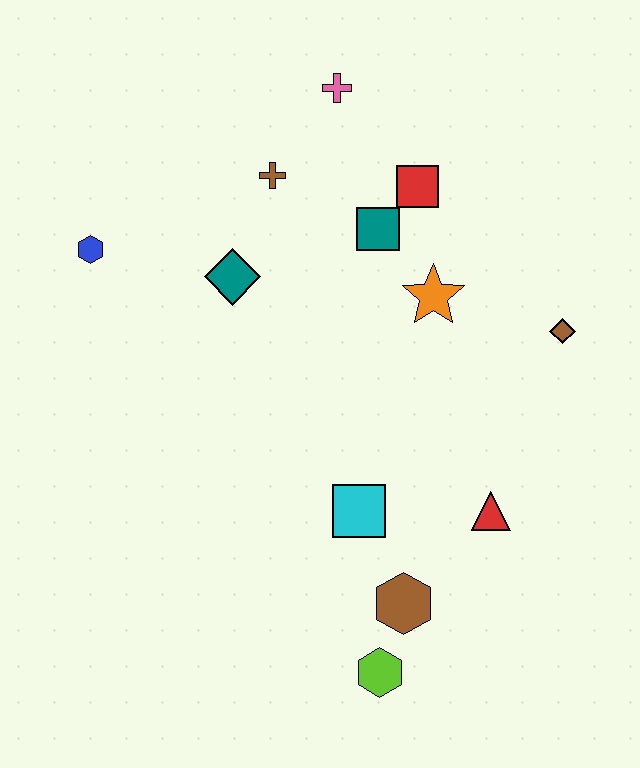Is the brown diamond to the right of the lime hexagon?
Yes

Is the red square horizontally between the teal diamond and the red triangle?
Yes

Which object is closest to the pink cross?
The brown cross is closest to the pink cross.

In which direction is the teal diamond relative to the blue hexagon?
The teal diamond is to the right of the blue hexagon.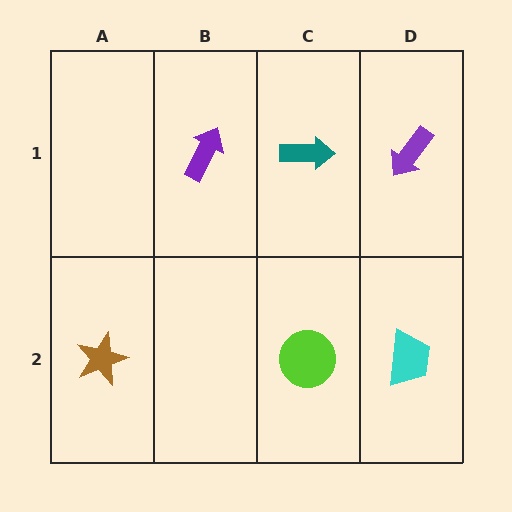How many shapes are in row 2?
3 shapes.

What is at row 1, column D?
A purple arrow.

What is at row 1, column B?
A purple arrow.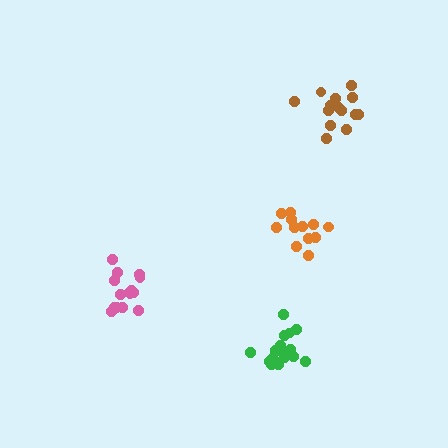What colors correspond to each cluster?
The clusters are colored: green, brown, orange, pink.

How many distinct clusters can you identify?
There are 4 distinct clusters.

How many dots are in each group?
Group 1: 17 dots, Group 2: 14 dots, Group 3: 12 dots, Group 4: 15 dots (58 total).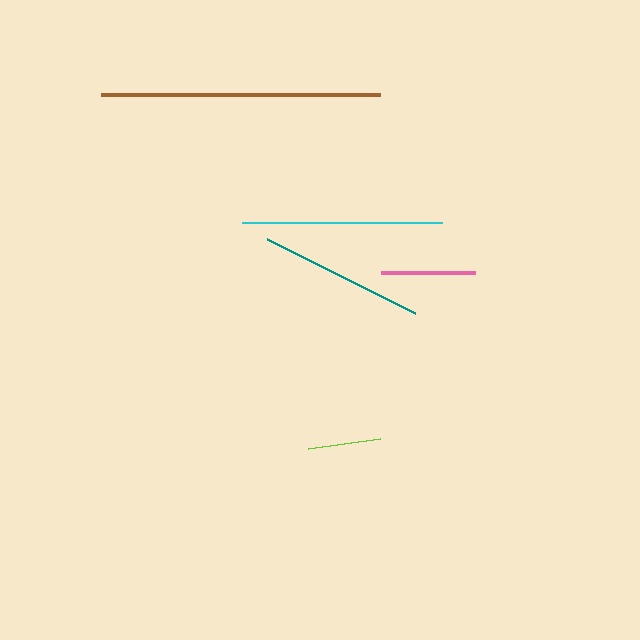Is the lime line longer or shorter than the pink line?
The pink line is longer than the lime line.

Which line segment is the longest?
The brown line is the longest at approximately 279 pixels.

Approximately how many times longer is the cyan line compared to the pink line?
The cyan line is approximately 2.1 times the length of the pink line.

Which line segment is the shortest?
The lime line is the shortest at approximately 73 pixels.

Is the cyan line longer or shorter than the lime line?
The cyan line is longer than the lime line.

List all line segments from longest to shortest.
From longest to shortest: brown, cyan, teal, pink, lime.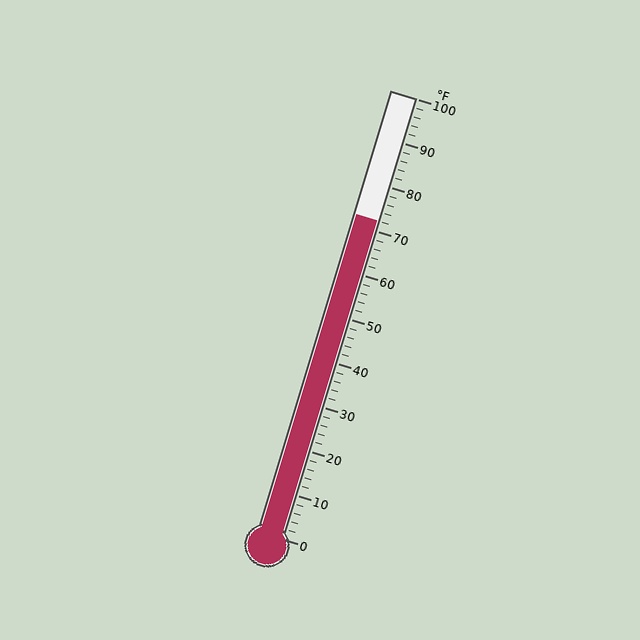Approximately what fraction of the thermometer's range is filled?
The thermometer is filled to approximately 70% of its range.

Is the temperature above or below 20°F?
The temperature is above 20°F.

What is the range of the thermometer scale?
The thermometer scale ranges from 0°F to 100°F.